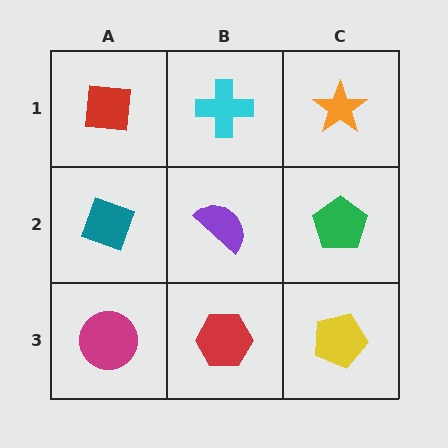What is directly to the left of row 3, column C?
A red hexagon.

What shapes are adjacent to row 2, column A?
A red square (row 1, column A), a magenta circle (row 3, column A), a purple semicircle (row 2, column B).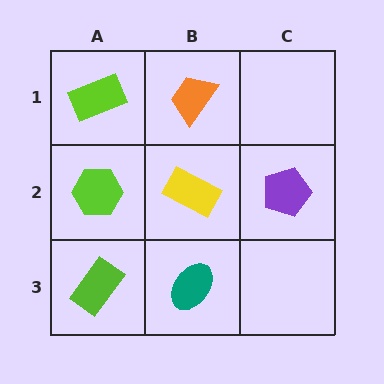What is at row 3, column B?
A teal ellipse.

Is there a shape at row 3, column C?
No, that cell is empty.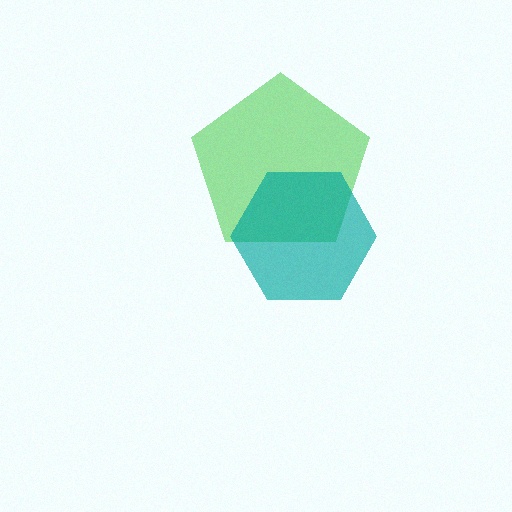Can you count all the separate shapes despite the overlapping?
Yes, there are 2 separate shapes.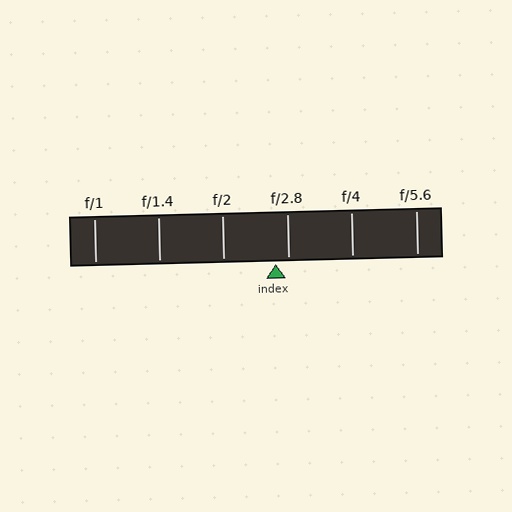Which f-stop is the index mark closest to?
The index mark is closest to f/2.8.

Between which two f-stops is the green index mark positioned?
The index mark is between f/2 and f/2.8.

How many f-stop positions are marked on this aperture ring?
There are 6 f-stop positions marked.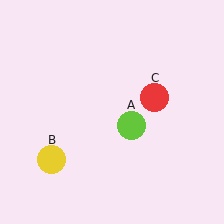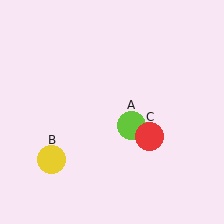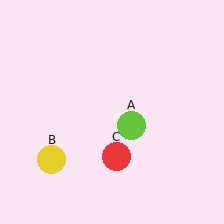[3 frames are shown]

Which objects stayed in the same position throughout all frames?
Lime circle (object A) and yellow circle (object B) remained stationary.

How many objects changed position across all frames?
1 object changed position: red circle (object C).